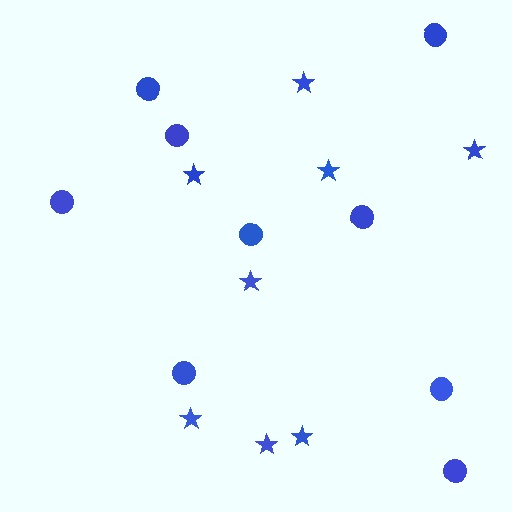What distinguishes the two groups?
There are 2 groups: one group of stars (8) and one group of circles (9).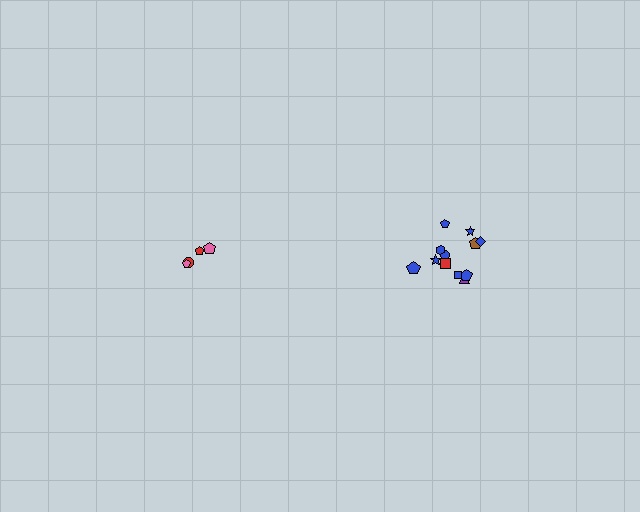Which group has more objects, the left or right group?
The right group.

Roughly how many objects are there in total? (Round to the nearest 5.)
Roughly 15 objects in total.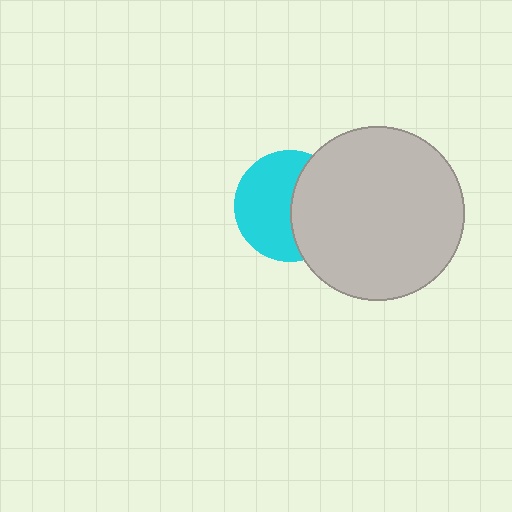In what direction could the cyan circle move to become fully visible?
The cyan circle could move left. That would shift it out from behind the light gray circle entirely.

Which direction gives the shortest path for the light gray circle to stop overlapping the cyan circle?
Moving right gives the shortest separation.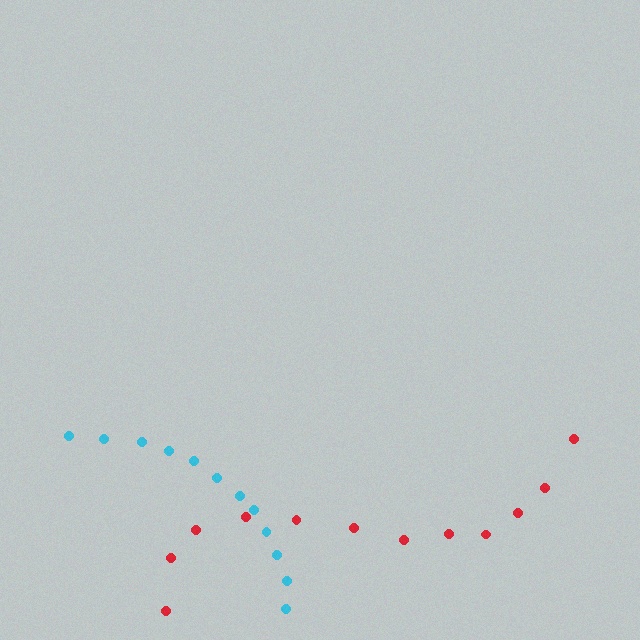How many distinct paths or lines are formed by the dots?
There are 2 distinct paths.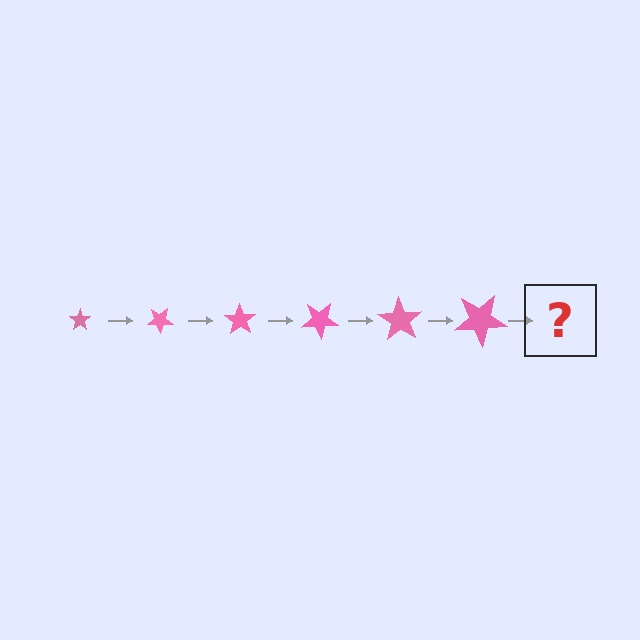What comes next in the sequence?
The next element should be a star, larger than the previous one and rotated 210 degrees from the start.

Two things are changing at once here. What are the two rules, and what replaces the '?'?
The two rules are that the star grows larger each step and it rotates 35 degrees each step. The '?' should be a star, larger than the previous one and rotated 210 degrees from the start.